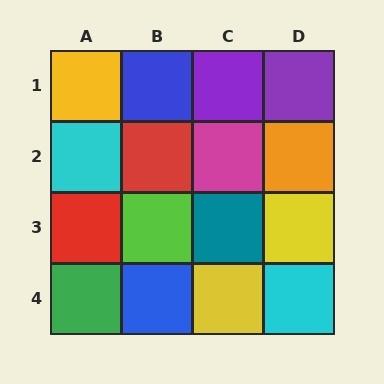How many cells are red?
2 cells are red.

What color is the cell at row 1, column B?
Blue.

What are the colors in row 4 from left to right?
Green, blue, yellow, cyan.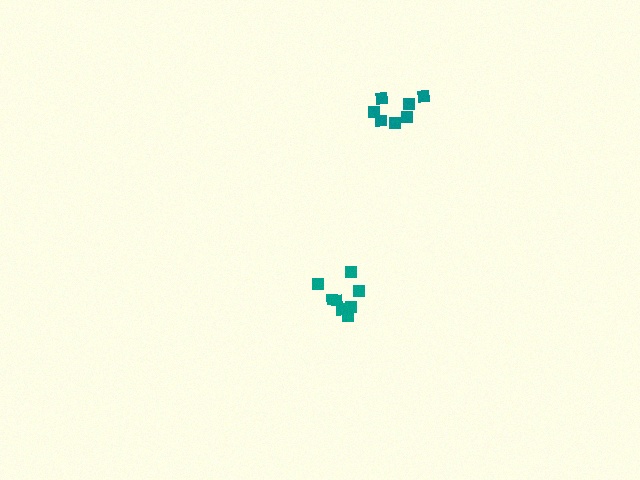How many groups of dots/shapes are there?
There are 2 groups.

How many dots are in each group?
Group 1: 7 dots, Group 2: 8 dots (15 total).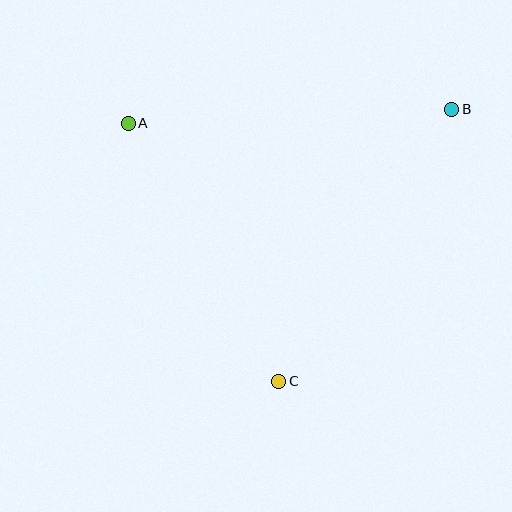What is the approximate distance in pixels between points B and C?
The distance between B and C is approximately 322 pixels.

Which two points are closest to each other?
Points A and C are closest to each other.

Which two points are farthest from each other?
Points A and B are farthest from each other.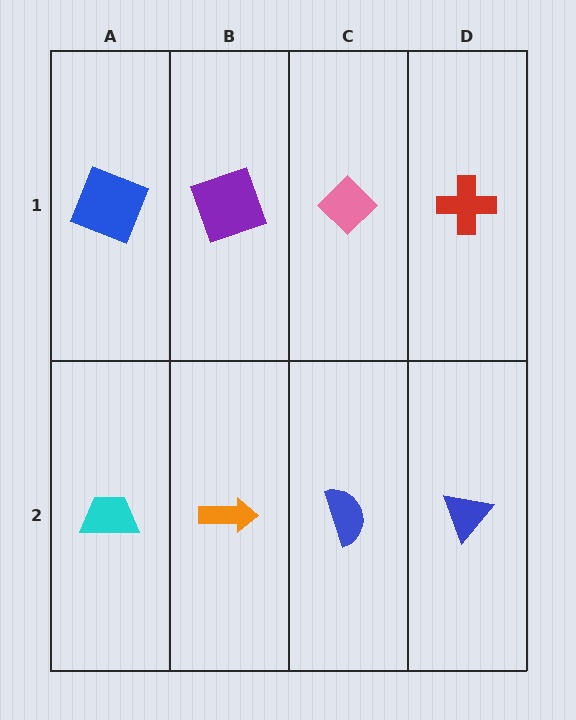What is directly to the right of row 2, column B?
A blue semicircle.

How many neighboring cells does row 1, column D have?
2.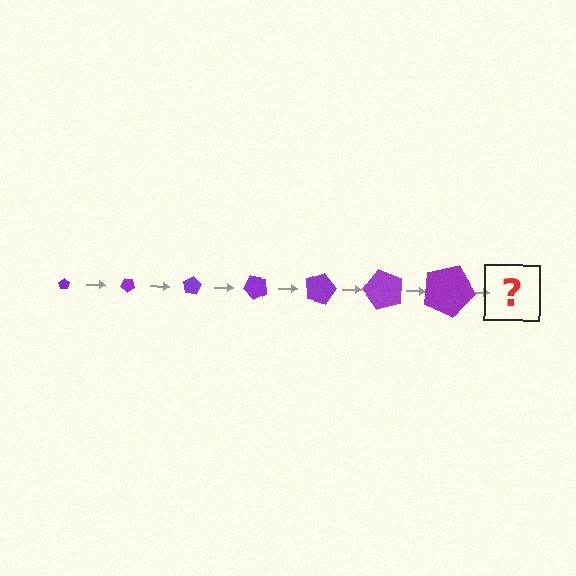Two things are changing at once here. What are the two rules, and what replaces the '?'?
The two rules are that the pentagon grows larger each step and it rotates 40 degrees each step. The '?' should be a pentagon, larger than the previous one and rotated 280 degrees from the start.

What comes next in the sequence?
The next element should be a pentagon, larger than the previous one and rotated 280 degrees from the start.